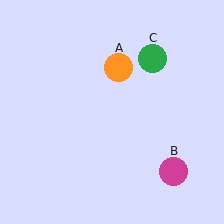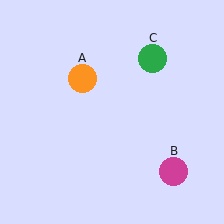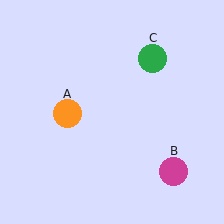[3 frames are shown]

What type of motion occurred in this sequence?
The orange circle (object A) rotated counterclockwise around the center of the scene.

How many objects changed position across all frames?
1 object changed position: orange circle (object A).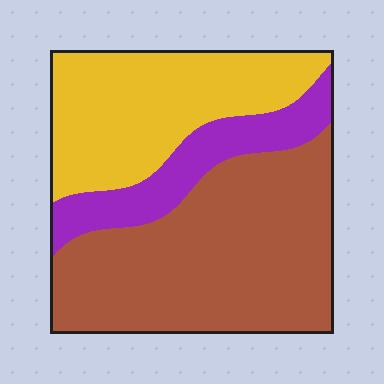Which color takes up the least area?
Purple, at roughly 15%.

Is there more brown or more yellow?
Brown.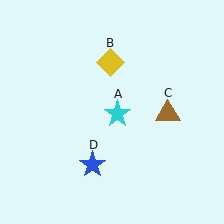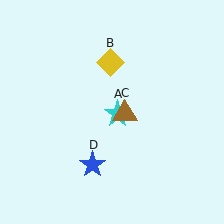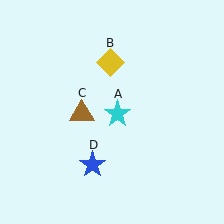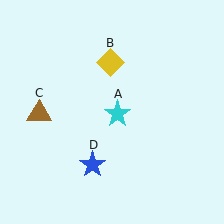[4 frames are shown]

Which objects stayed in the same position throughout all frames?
Cyan star (object A) and yellow diamond (object B) and blue star (object D) remained stationary.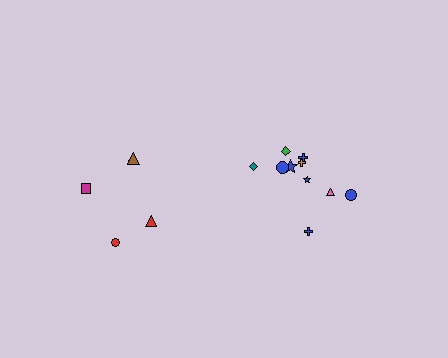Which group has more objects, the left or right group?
The right group.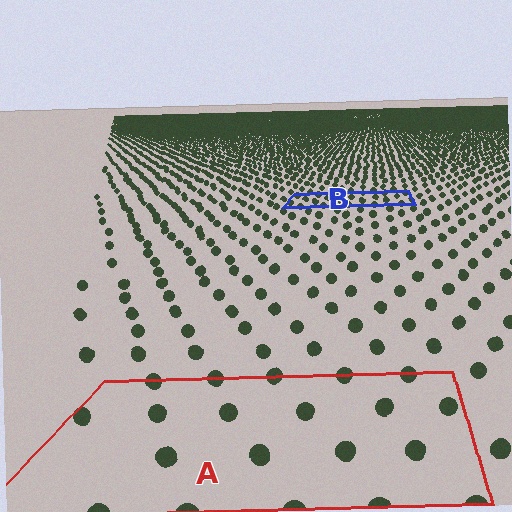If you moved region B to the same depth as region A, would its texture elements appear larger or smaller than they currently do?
They would appear larger. At a closer depth, the same texture elements are projected at a bigger on-screen size.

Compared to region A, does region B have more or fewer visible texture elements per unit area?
Region B has more texture elements per unit area — they are packed more densely because it is farther away.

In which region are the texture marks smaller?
The texture marks are smaller in region B, because it is farther away.